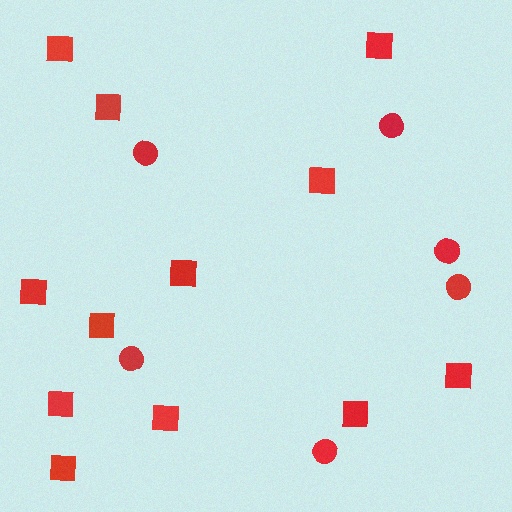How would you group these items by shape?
There are 2 groups: one group of circles (6) and one group of squares (12).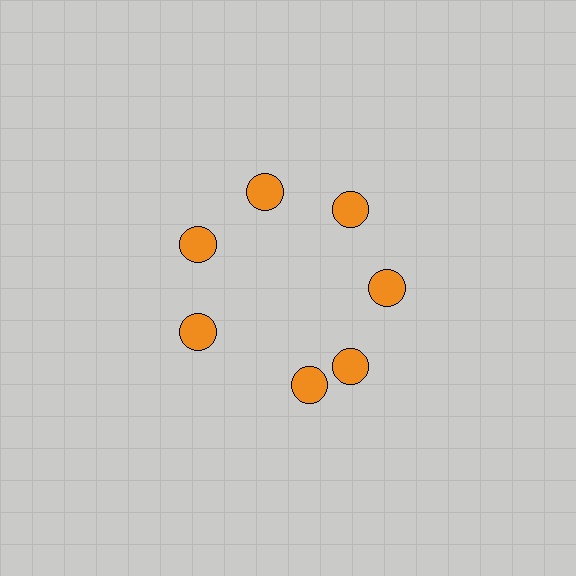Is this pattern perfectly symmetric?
No. The 7 orange circles are arranged in a ring, but one element near the 6 o'clock position is rotated out of alignment along the ring, breaking the 7-fold rotational symmetry.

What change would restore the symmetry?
The symmetry would be restored by rotating it back into even spacing with its neighbors so that all 7 circles sit at equal angles and equal distance from the center.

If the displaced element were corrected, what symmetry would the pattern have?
It would have 7-fold rotational symmetry — the pattern would map onto itself every 51 degrees.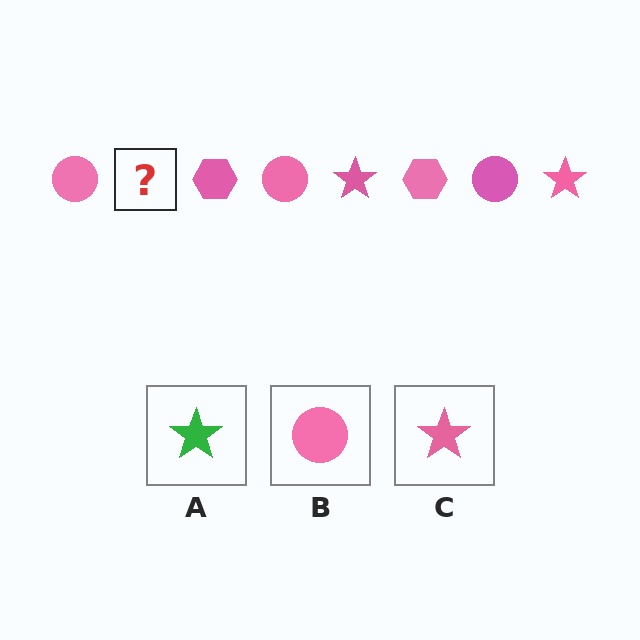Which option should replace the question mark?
Option C.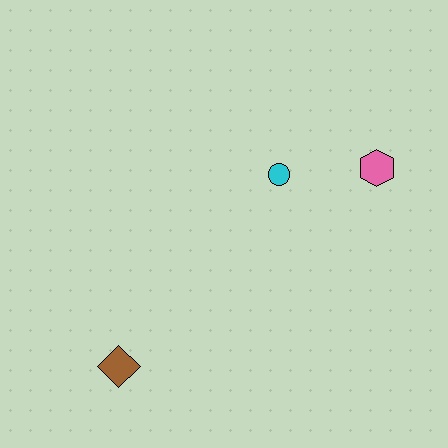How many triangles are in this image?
There are no triangles.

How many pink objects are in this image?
There is 1 pink object.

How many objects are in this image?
There are 3 objects.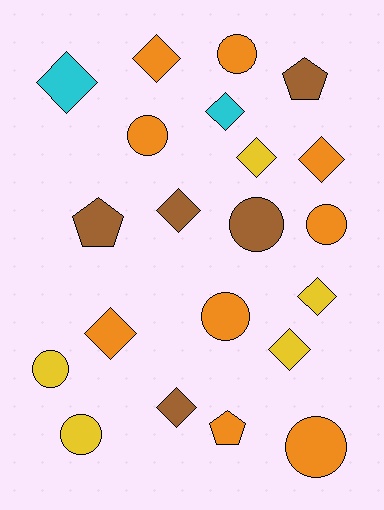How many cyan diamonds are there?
There are 2 cyan diamonds.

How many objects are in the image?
There are 21 objects.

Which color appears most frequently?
Orange, with 9 objects.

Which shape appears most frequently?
Diamond, with 10 objects.